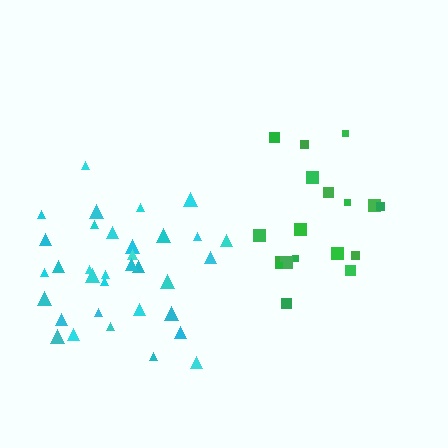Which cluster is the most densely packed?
Cyan.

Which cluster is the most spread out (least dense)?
Green.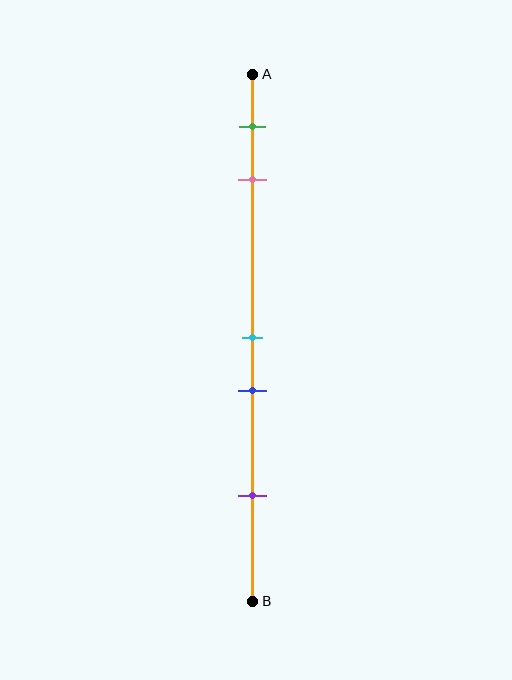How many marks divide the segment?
There are 5 marks dividing the segment.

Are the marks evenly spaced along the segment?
No, the marks are not evenly spaced.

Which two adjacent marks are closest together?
The cyan and blue marks are the closest adjacent pair.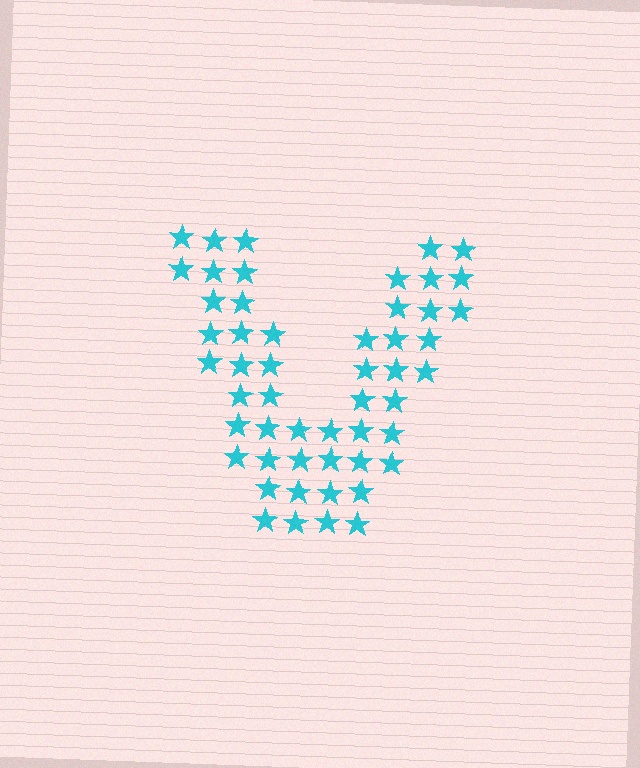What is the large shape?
The large shape is the letter V.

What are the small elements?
The small elements are stars.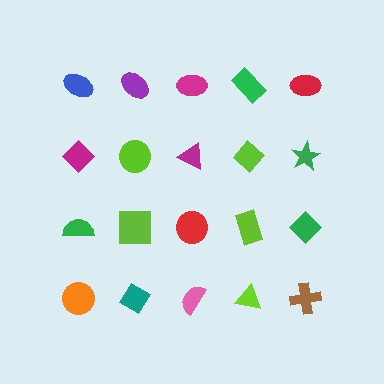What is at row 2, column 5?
A green star.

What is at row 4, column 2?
A teal diamond.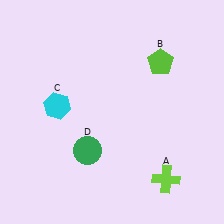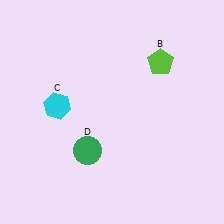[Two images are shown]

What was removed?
The lime cross (A) was removed in Image 2.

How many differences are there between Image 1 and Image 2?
There is 1 difference between the two images.